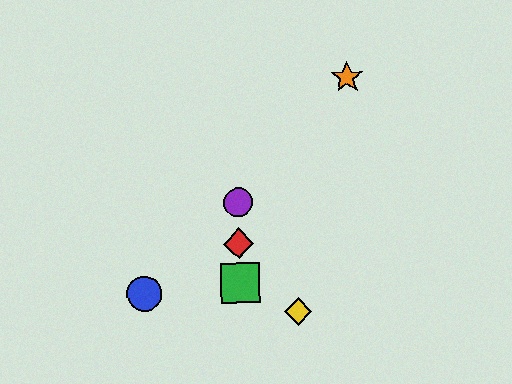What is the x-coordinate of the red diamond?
The red diamond is at x≈239.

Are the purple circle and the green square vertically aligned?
Yes, both are at x≈238.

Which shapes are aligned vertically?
The red diamond, the green square, the purple circle are aligned vertically.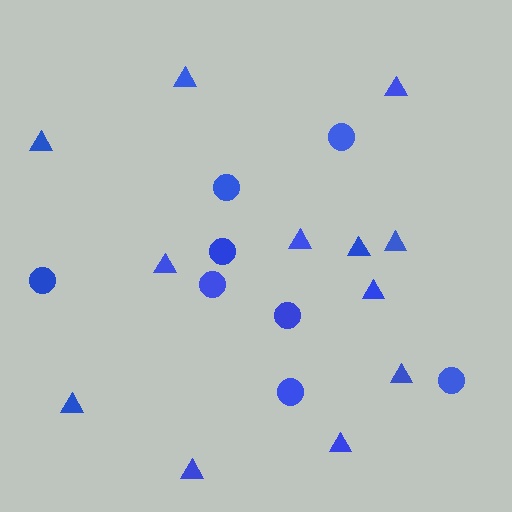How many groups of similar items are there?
There are 2 groups: one group of circles (8) and one group of triangles (12).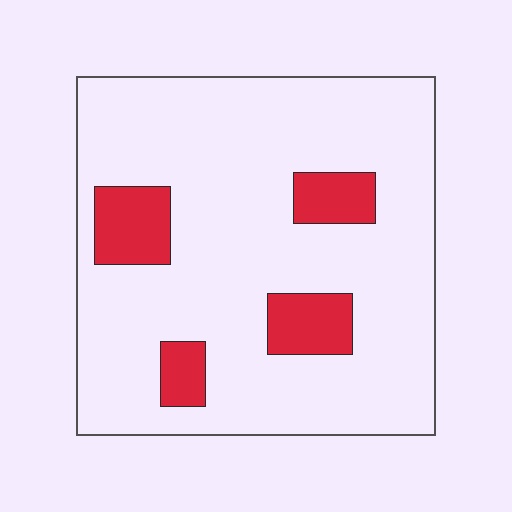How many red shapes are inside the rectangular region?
4.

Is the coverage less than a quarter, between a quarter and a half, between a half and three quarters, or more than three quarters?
Less than a quarter.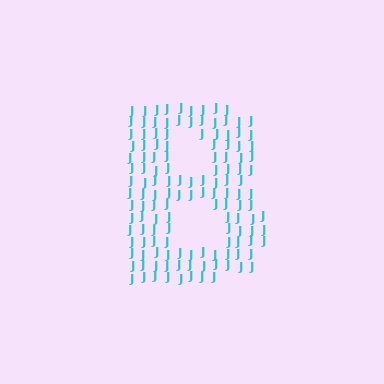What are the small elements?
The small elements are letter J's.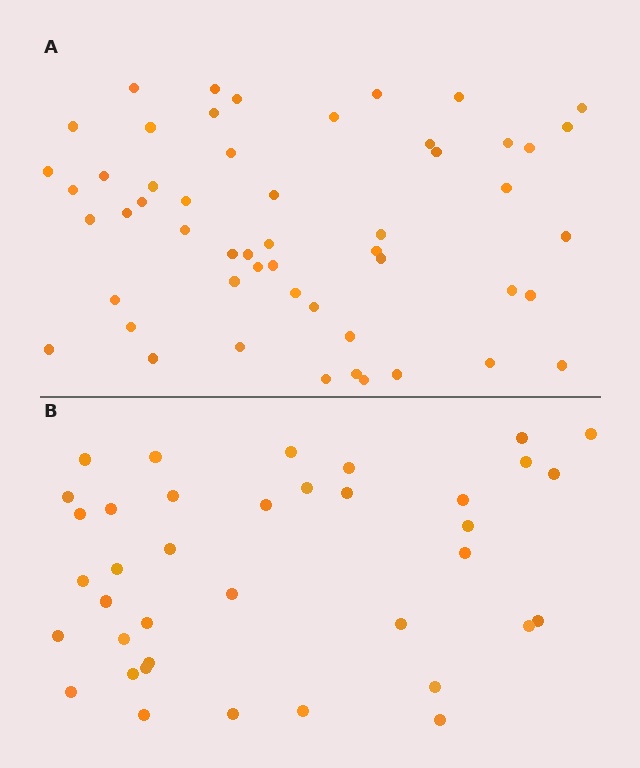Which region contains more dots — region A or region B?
Region A (the top region) has more dots.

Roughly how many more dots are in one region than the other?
Region A has approximately 15 more dots than region B.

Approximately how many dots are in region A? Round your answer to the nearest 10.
About 50 dots. (The exact count is 53, which rounds to 50.)